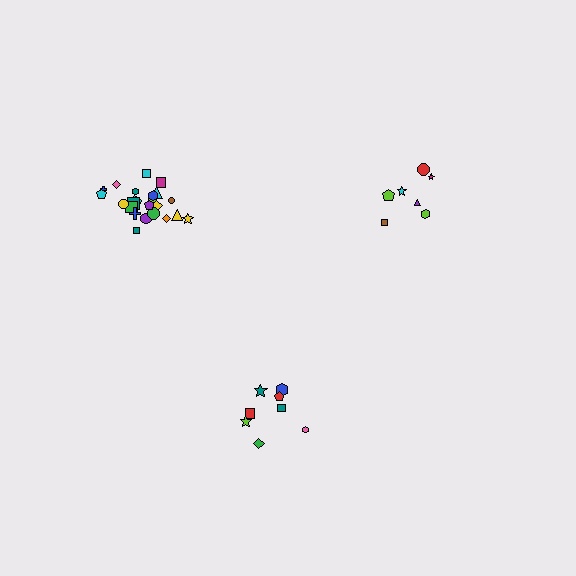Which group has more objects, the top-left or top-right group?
The top-left group.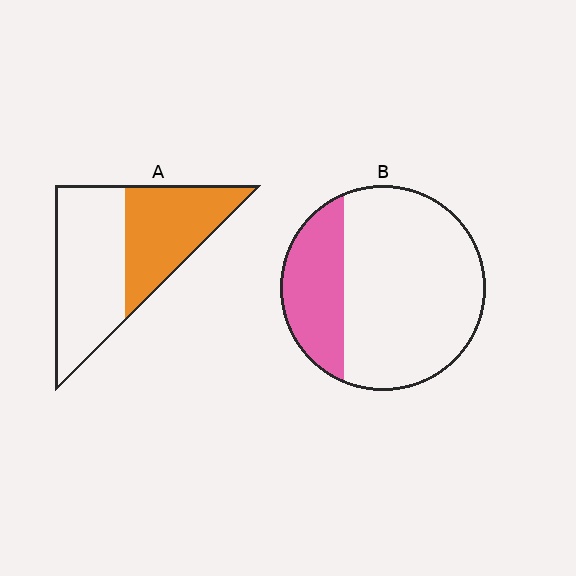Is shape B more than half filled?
No.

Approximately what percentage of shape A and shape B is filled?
A is approximately 45% and B is approximately 25%.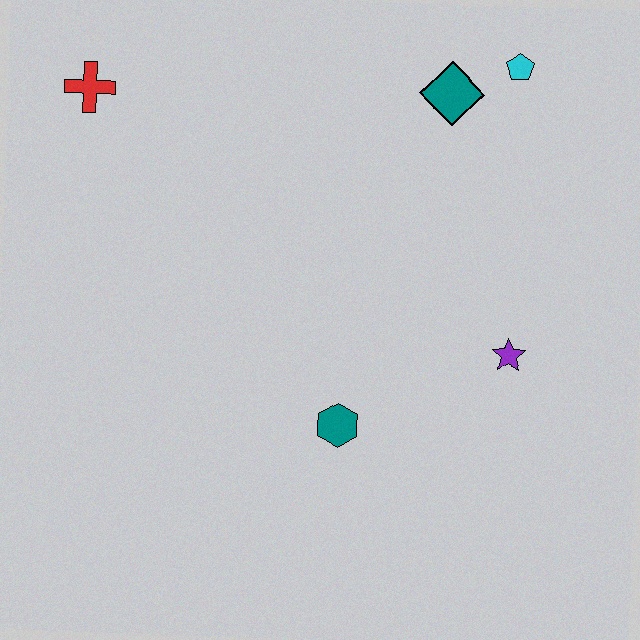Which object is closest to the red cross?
The teal diamond is closest to the red cross.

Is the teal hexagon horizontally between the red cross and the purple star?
Yes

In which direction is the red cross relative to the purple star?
The red cross is to the left of the purple star.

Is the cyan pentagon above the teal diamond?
Yes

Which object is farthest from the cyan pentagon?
The red cross is farthest from the cyan pentagon.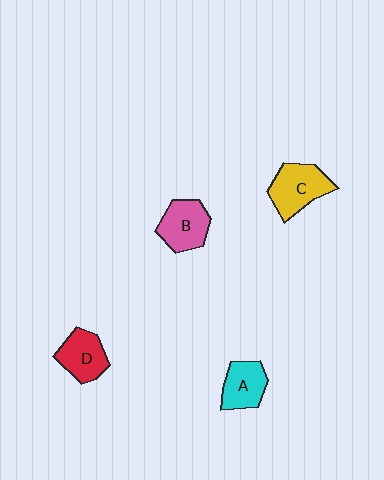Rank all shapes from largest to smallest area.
From largest to smallest: C (yellow), B (pink), D (red), A (cyan).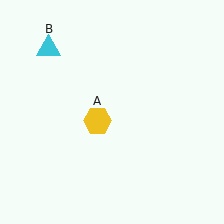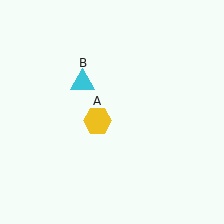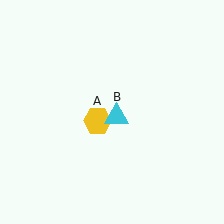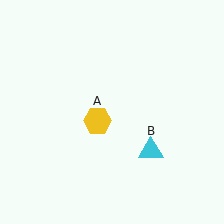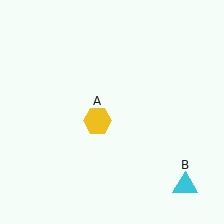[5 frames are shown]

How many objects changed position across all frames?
1 object changed position: cyan triangle (object B).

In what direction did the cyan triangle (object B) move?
The cyan triangle (object B) moved down and to the right.